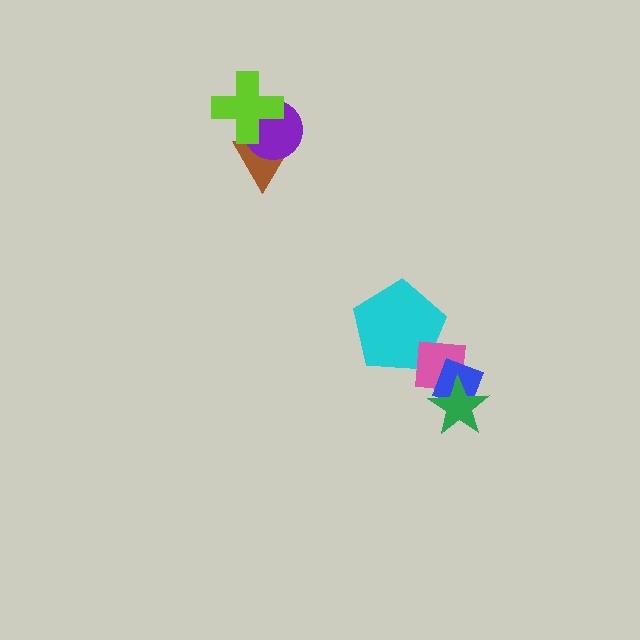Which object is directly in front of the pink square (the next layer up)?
The blue diamond is directly in front of the pink square.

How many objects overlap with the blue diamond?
2 objects overlap with the blue diamond.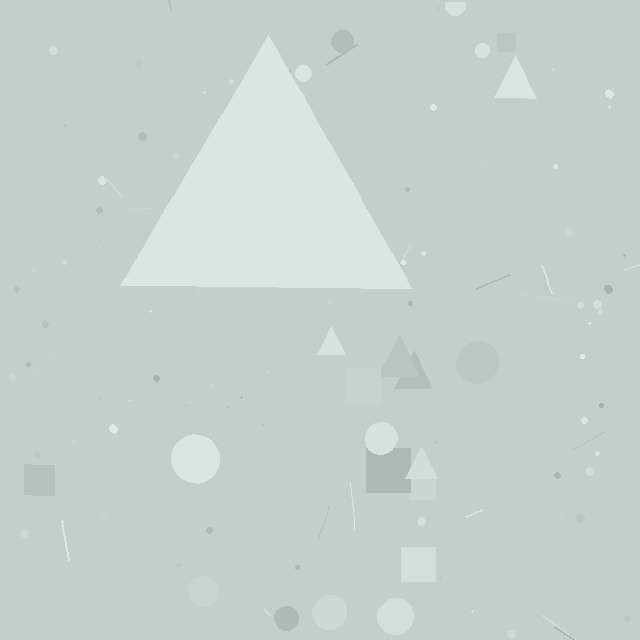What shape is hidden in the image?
A triangle is hidden in the image.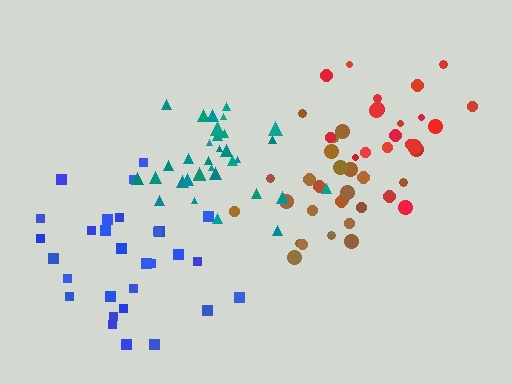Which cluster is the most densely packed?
Teal.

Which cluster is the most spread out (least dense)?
Blue.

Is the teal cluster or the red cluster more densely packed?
Teal.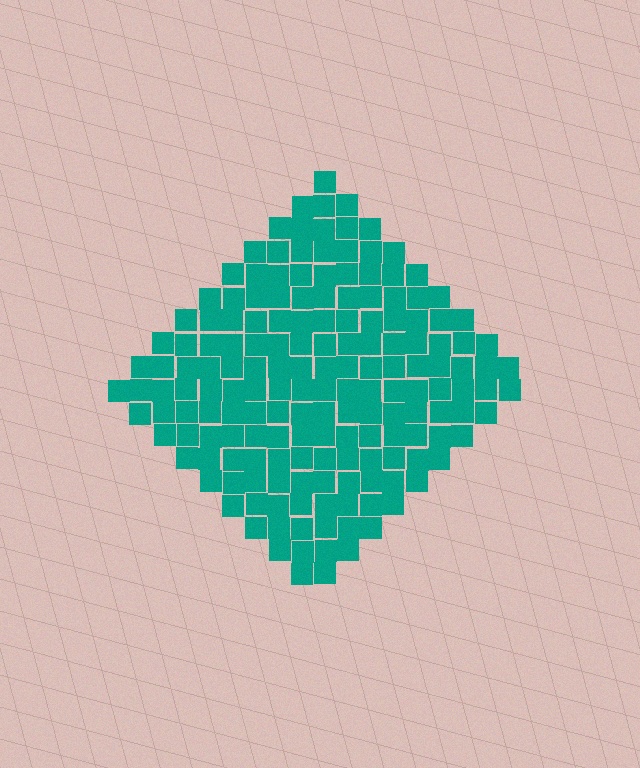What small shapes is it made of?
It is made of small squares.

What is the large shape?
The large shape is a diamond.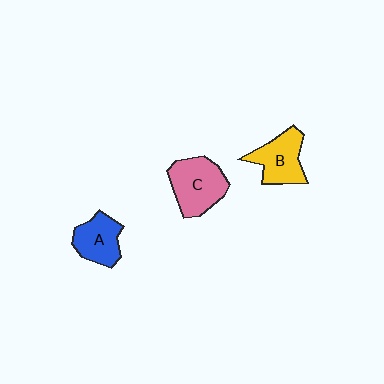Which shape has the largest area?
Shape C (pink).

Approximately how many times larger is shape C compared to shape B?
Approximately 1.2 times.